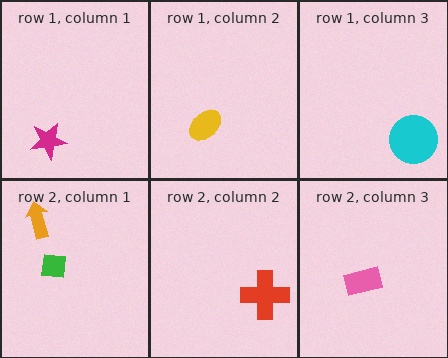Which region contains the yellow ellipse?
The row 1, column 2 region.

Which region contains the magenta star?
The row 1, column 1 region.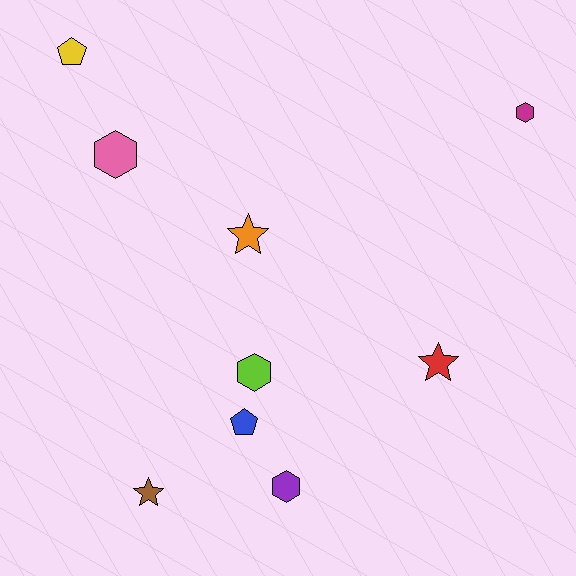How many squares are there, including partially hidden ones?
There are no squares.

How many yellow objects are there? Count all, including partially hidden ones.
There is 1 yellow object.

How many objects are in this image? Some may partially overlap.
There are 9 objects.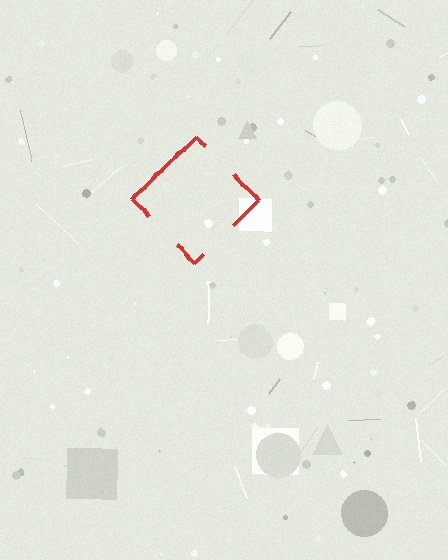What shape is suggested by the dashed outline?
The dashed outline suggests a diamond.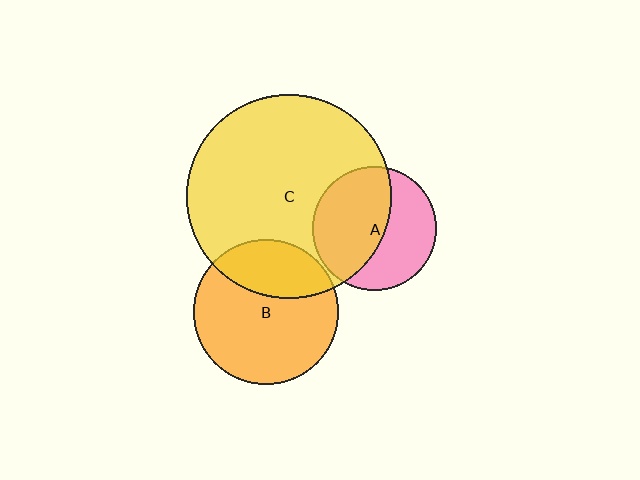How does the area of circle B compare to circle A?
Approximately 1.4 times.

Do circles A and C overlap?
Yes.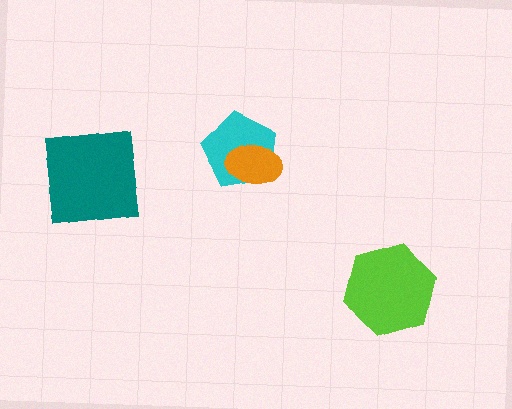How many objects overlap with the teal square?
0 objects overlap with the teal square.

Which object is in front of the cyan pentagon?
The orange ellipse is in front of the cyan pentagon.